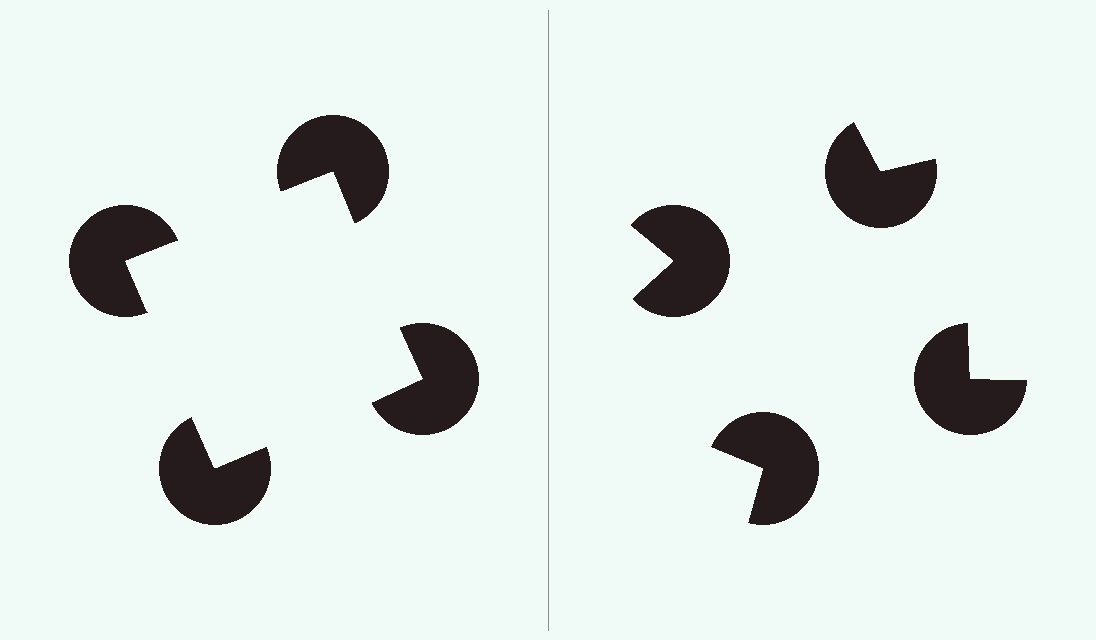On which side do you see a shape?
An illusory square appears on the left side. On the right side the wedge cuts are rotated, so no coherent shape forms.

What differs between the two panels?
The pac-man discs are positioned identically on both sides; only the wedge orientations differ. On the left they align to a square; on the right they are misaligned.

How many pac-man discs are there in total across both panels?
8 — 4 on each side.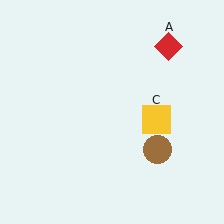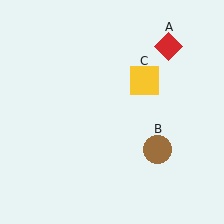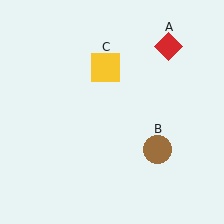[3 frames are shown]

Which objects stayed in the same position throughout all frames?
Red diamond (object A) and brown circle (object B) remained stationary.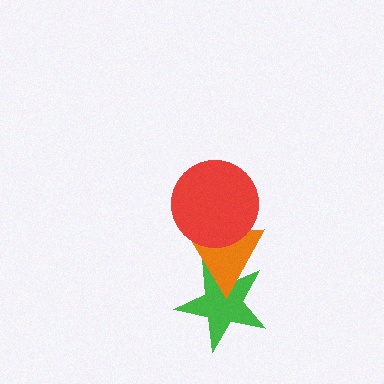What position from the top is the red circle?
The red circle is 1st from the top.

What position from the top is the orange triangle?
The orange triangle is 2nd from the top.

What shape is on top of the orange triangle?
The red circle is on top of the orange triangle.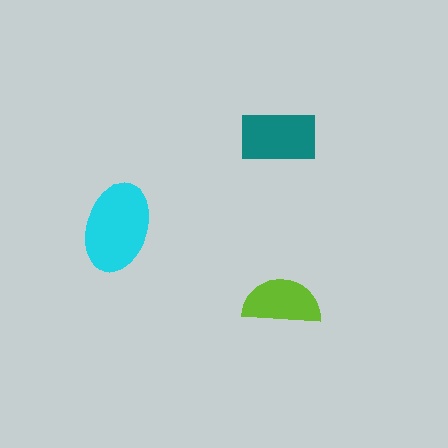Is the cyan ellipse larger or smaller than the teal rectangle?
Larger.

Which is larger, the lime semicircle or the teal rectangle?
The teal rectangle.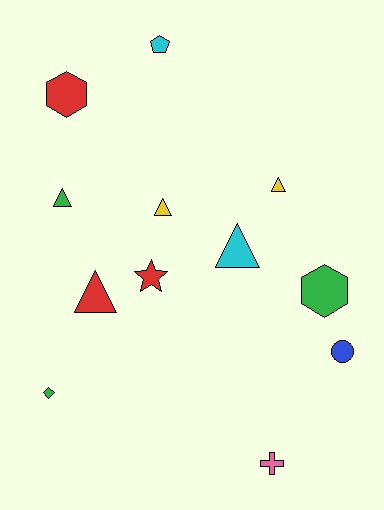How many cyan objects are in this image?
There are 2 cyan objects.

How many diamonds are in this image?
There is 1 diamond.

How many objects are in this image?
There are 12 objects.